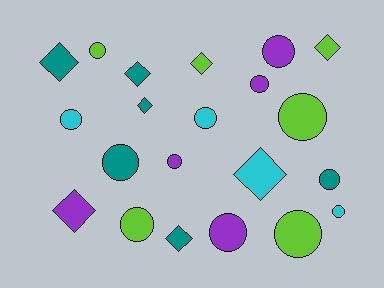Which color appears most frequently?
Teal, with 6 objects.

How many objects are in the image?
There are 21 objects.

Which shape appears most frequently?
Circle, with 13 objects.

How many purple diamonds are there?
There is 1 purple diamond.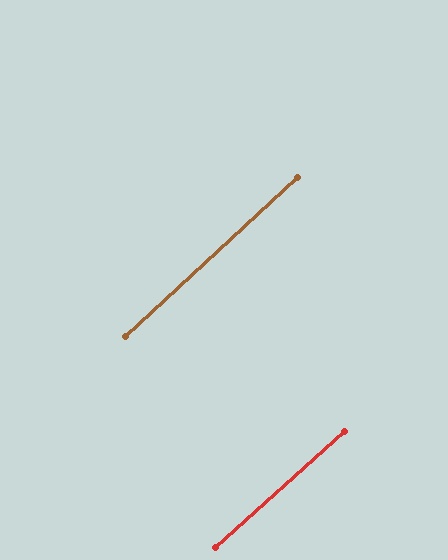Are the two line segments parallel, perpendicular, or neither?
Parallel — their directions differ by only 0.7°.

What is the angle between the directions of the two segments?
Approximately 1 degree.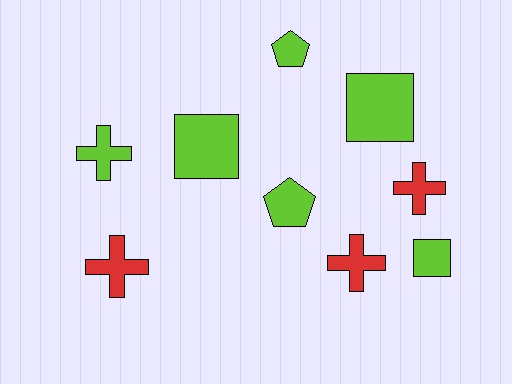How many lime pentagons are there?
There are 2 lime pentagons.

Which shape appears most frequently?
Cross, with 4 objects.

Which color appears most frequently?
Lime, with 6 objects.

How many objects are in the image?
There are 9 objects.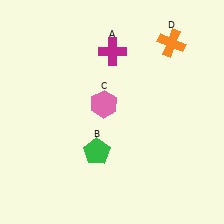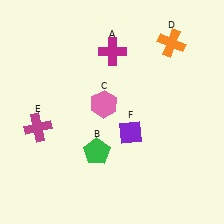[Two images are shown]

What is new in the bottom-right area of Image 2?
A purple diamond (F) was added in the bottom-right area of Image 2.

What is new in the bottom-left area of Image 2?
A magenta cross (E) was added in the bottom-left area of Image 2.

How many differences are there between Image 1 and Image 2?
There are 2 differences between the two images.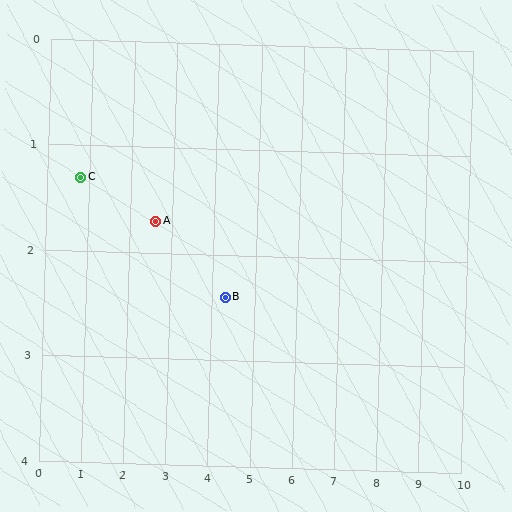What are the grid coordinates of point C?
Point C is at approximately (0.8, 1.3).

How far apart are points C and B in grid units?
Points C and B are about 3.7 grid units apart.